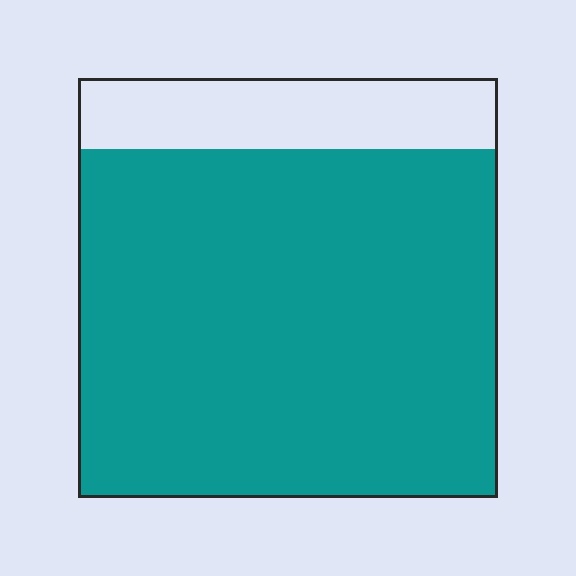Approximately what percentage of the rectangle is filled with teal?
Approximately 85%.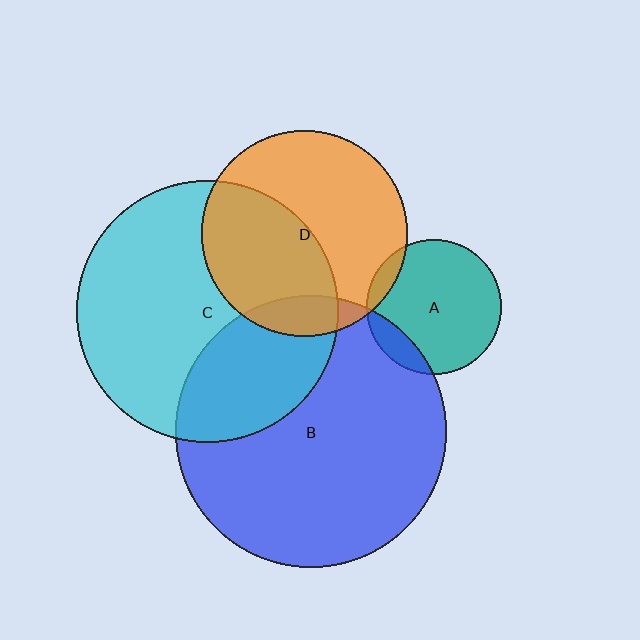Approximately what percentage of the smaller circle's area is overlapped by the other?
Approximately 10%.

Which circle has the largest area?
Circle B (blue).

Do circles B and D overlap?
Yes.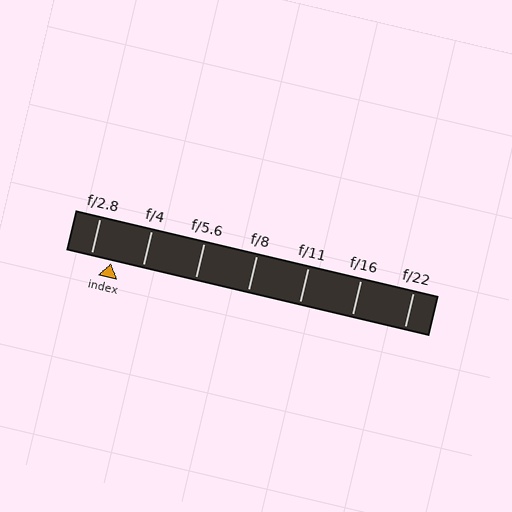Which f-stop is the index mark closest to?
The index mark is closest to f/2.8.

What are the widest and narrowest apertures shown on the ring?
The widest aperture shown is f/2.8 and the narrowest is f/22.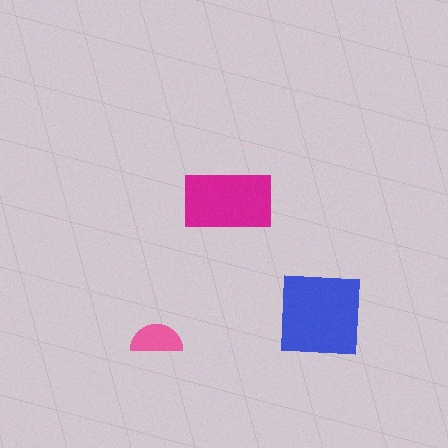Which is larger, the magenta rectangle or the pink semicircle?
The magenta rectangle.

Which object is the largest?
The blue square.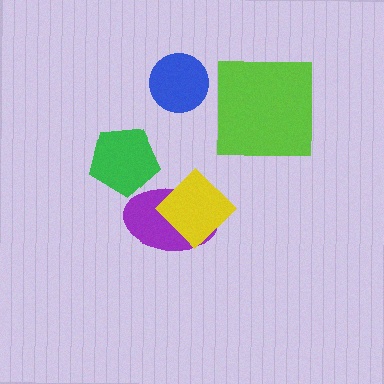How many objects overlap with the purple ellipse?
2 objects overlap with the purple ellipse.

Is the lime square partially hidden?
No, no other shape covers it.